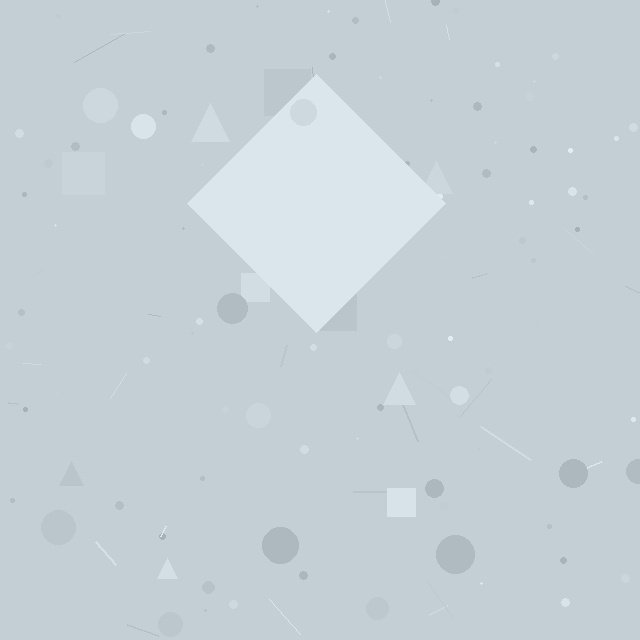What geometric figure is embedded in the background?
A diamond is embedded in the background.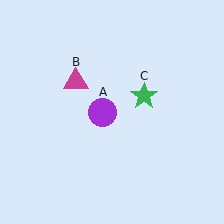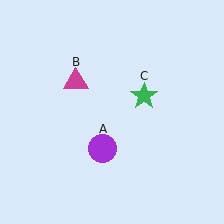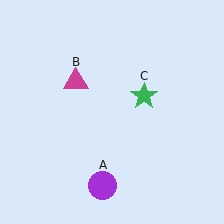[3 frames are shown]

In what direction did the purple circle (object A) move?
The purple circle (object A) moved down.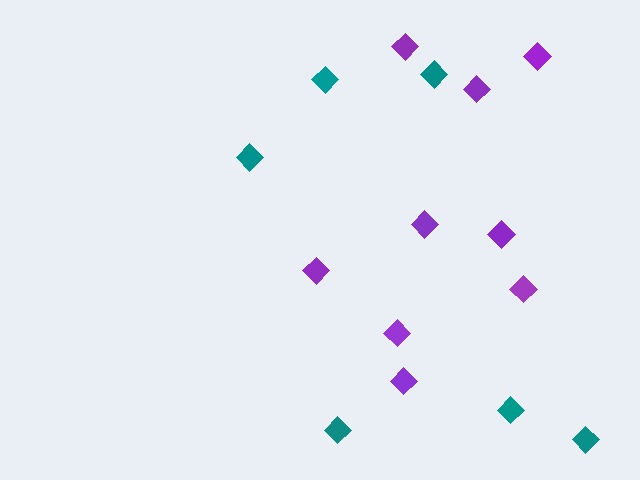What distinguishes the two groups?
There are 2 groups: one group of purple diamonds (9) and one group of teal diamonds (6).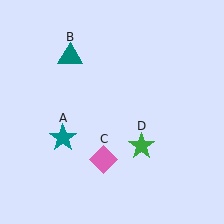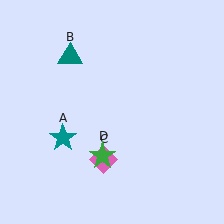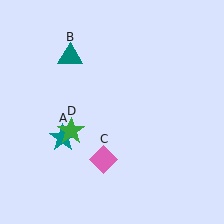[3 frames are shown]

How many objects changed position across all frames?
1 object changed position: green star (object D).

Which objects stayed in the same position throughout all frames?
Teal star (object A) and teal triangle (object B) and pink diamond (object C) remained stationary.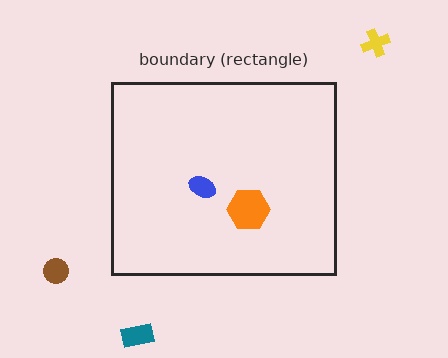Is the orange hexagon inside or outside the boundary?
Inside.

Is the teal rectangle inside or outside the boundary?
Outside.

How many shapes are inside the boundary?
2 inside, 3 outside.